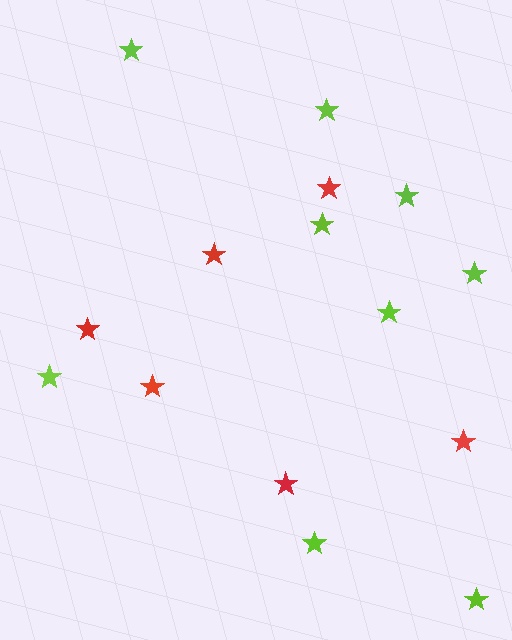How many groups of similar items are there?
There are 2 groups: one group of lime stars (9) and one group of red stars (6).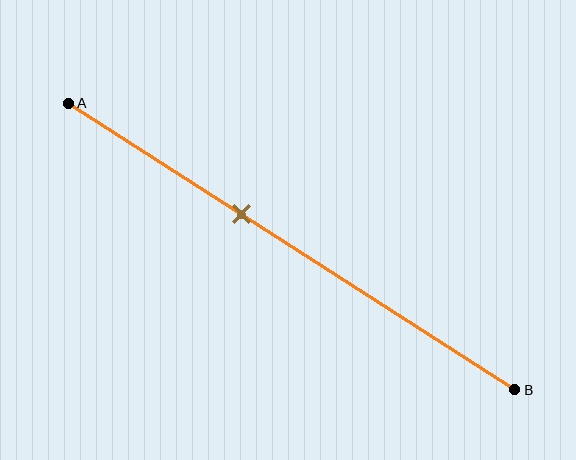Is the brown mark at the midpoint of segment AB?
No, the mark is at about 40% from A, not at the 50% midpoint.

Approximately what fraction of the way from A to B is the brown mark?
The brown mark is approximately 40% of the way from A to B.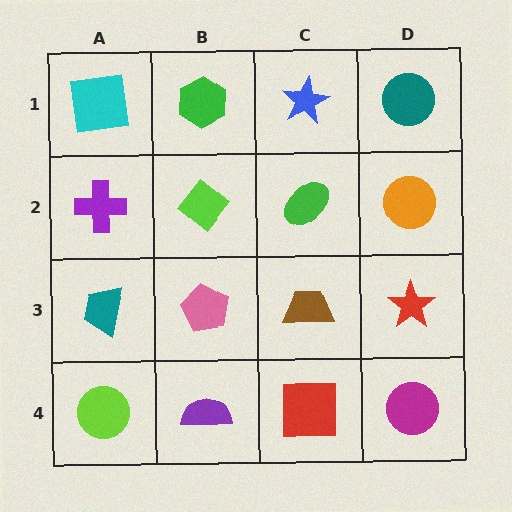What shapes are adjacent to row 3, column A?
A purple cross (row 2, column A), a lime circle (row 4, column A), a pink pentagon (row 3, column B).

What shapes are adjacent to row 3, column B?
A lime diamond (row 2, column B), a purple semicircle (row 4, column B), a teal trapezoid (row 3, column A), a brown trapezoid (row 3, column C).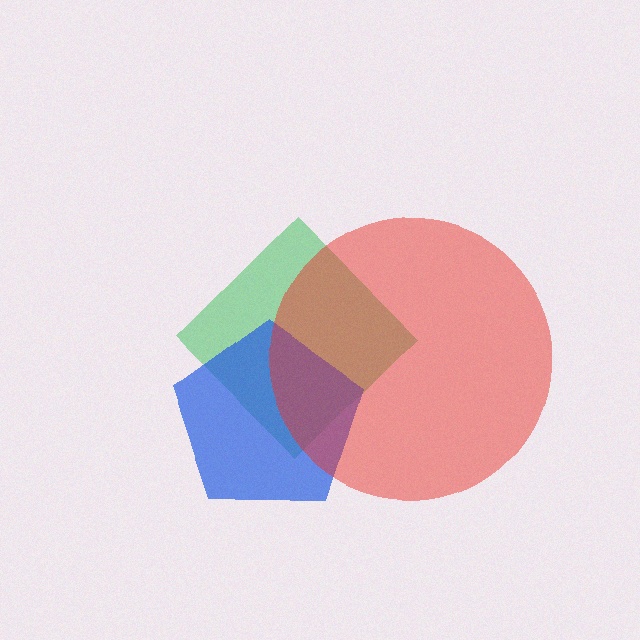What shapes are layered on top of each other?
The layered shapes are: a green diamond, a blue pentagon, a red circle.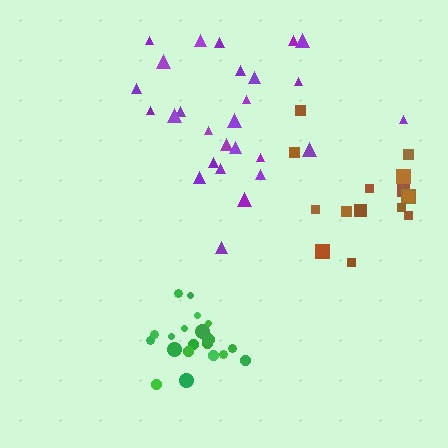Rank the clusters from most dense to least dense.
green, brown, purple.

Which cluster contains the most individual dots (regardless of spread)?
Purple (27).